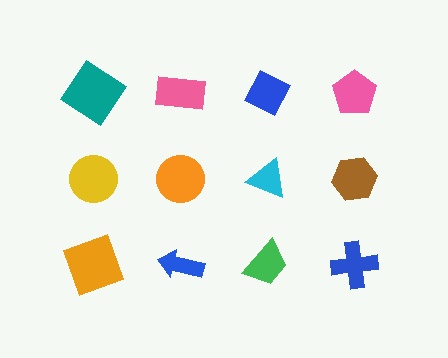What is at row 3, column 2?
A blue arrow.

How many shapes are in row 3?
4 shapes.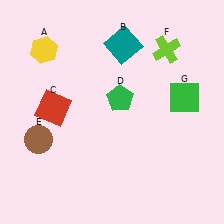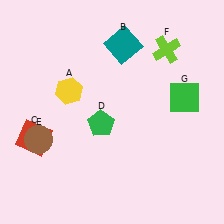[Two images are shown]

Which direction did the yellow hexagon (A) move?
The yellow hexagon (A) moved down.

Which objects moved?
The objects that moved are: the yellow hexagon (A), the red square (C), the green pentagon (D).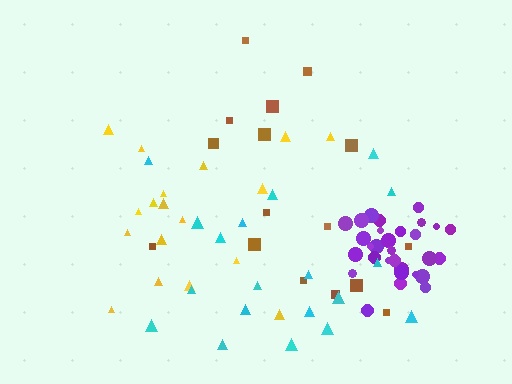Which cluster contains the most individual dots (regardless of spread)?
Purple (31).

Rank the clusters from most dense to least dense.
purple, cyan, yellow, brown.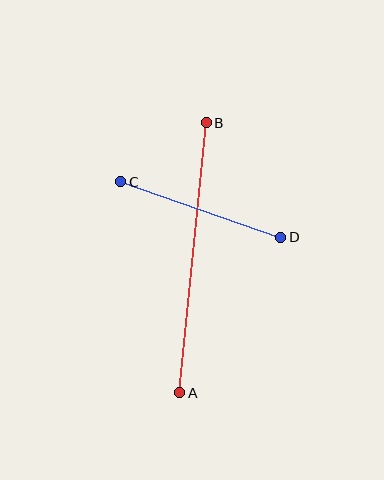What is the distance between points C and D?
The distance is approximately 170 pixels.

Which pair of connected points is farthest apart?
Points A and B are farthest apart.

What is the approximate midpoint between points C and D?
The midpoint is at approximately (201, 209) pixels.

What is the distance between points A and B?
The distance is approximately 271 pixels.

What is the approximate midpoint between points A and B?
The midpoint is at approximately (193, 258) pixels.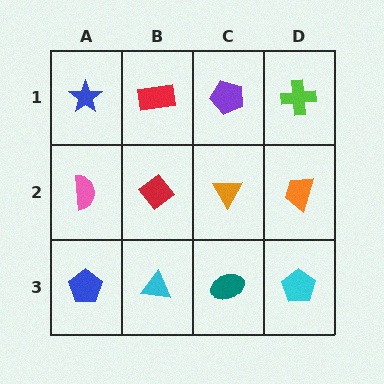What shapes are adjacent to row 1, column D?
An orange trapezoid (row 2, column D), a purple pentagon (row 1, column C).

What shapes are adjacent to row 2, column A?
A blue star (row 1, column A), a blue pentagon (row 3, column A), a red diamond (row 2, column B).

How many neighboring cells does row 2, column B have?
4.